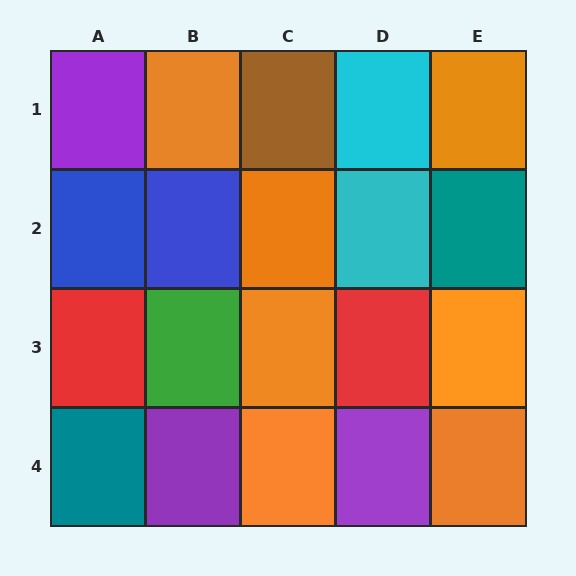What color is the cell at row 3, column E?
Orange.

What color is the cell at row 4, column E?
Orange.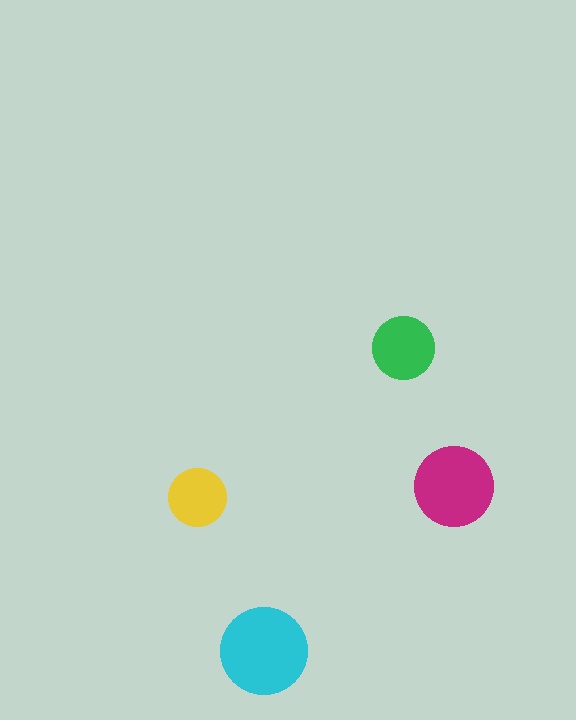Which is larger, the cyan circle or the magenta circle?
The cyan one.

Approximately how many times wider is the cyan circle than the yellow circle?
About 1.5 times wider.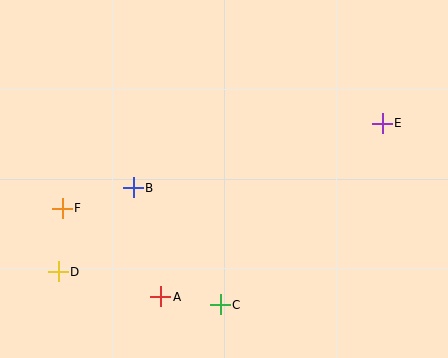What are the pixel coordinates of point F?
Point F is at (62, 208).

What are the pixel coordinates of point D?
Point D is at (58, 272).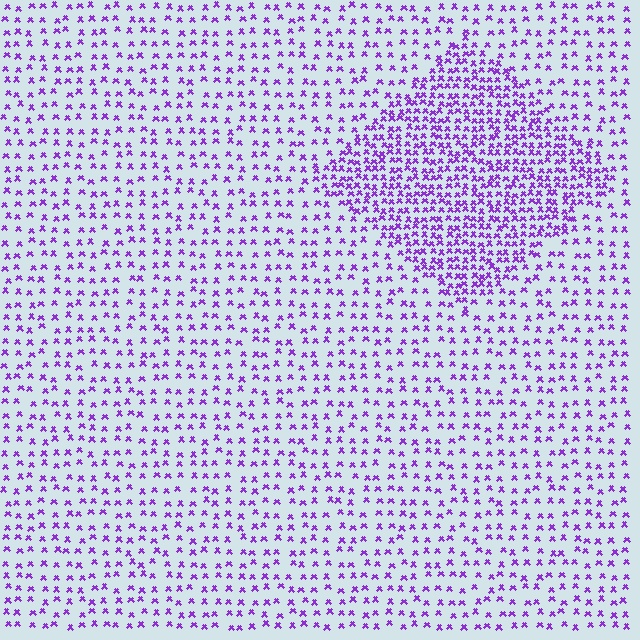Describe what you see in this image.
The image contains small purple elements arranged at two different densities. A diamond-shaped region is visible where the elements are more densely packed than the surrounding area.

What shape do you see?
I see a diamond.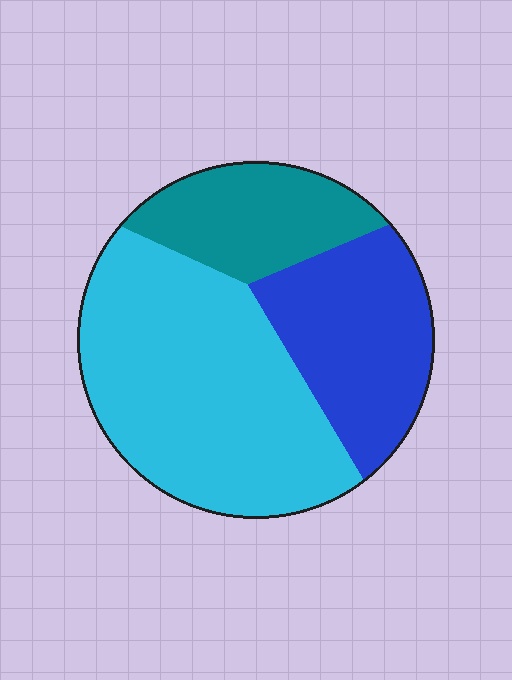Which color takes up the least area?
Teal, at roughly 20%.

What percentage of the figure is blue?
Blue takes up about one quarter (1/4) of the figure.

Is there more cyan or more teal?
Cyan.